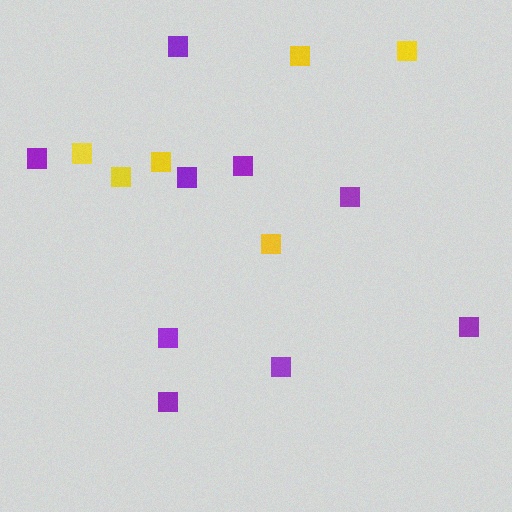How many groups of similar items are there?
There are 2 groups: one group of yellow squares (6) and one group of purple squares (9).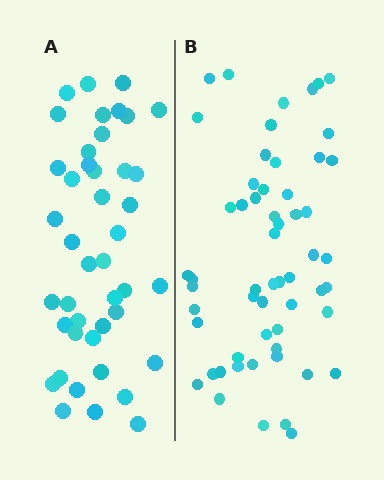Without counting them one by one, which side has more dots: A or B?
Region B (the right region) has more dots.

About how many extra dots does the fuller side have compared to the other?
Region B has approximately 15 more dots than region A.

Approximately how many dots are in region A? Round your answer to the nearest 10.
About 40 dots. (The exact count is 43, which rounds to 40.)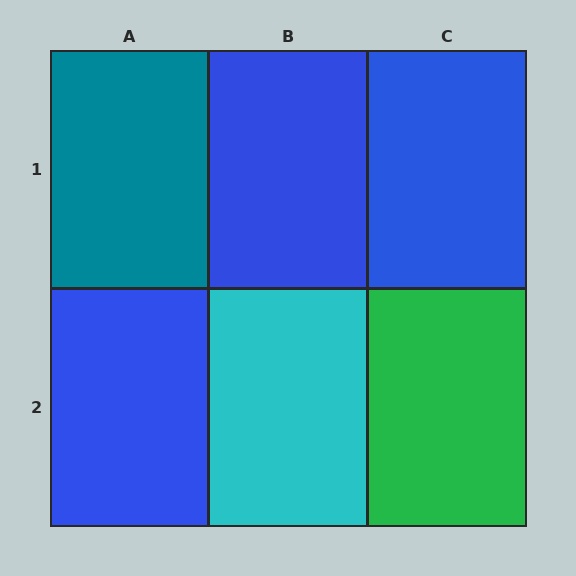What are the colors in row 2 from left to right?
Blue, cyan, green.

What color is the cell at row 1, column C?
Blue.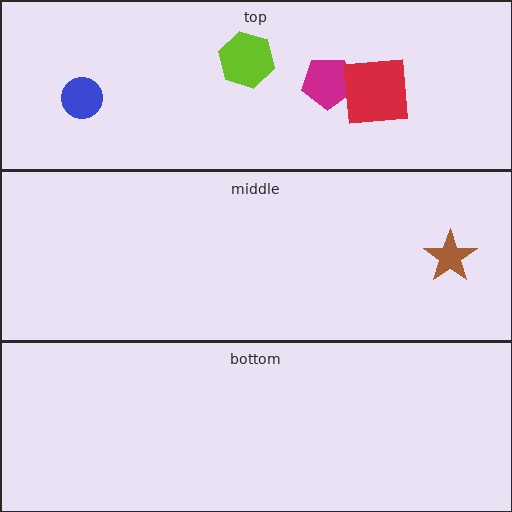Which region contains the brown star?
The middle region.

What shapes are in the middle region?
The brown star.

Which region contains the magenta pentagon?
The top region.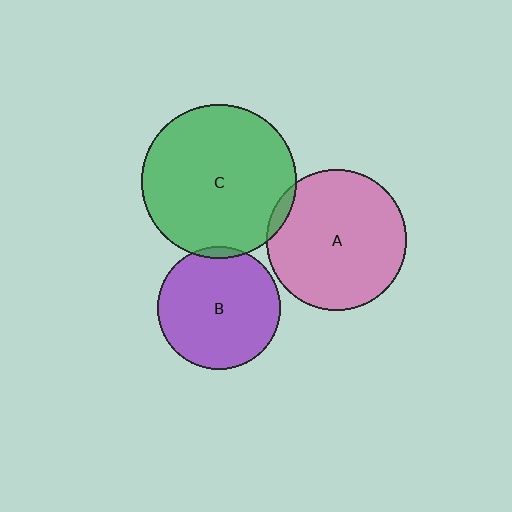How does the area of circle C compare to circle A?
Approximately 1.2 times.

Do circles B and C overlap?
Yes.